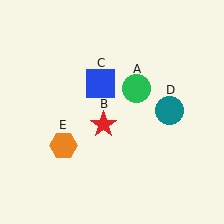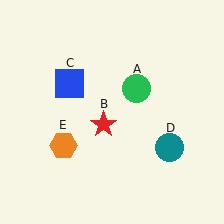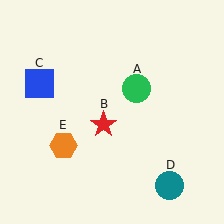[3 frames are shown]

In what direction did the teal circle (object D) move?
The teal circle (object D) moved down.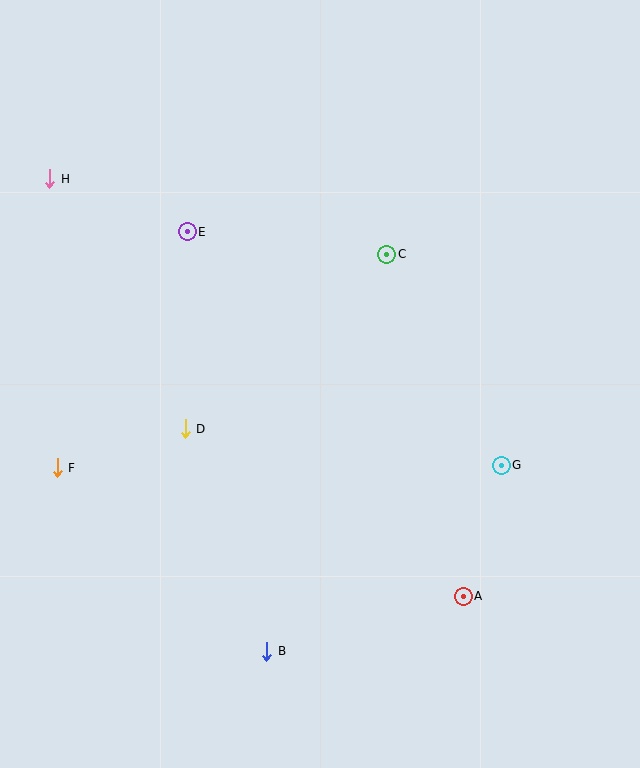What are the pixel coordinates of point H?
Point H is at (50, 179).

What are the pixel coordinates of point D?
Point D is at (185, 429).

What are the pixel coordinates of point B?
Point B is at (267, 651).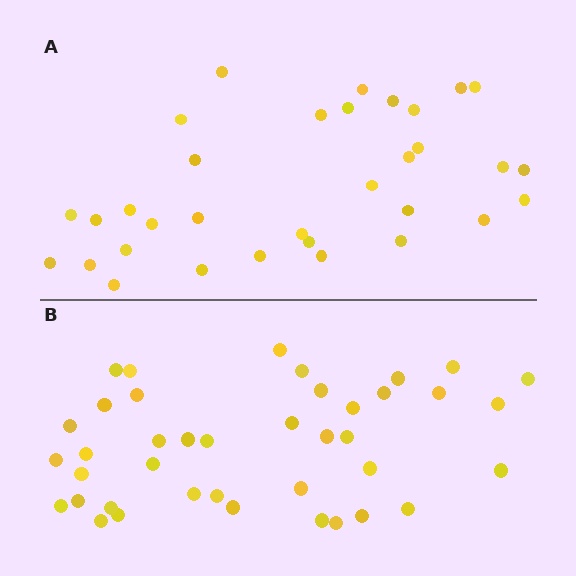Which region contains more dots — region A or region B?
Region B (the bottom region) has more dots.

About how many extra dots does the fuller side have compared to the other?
Region B has roughly 8 or so more dots than region A.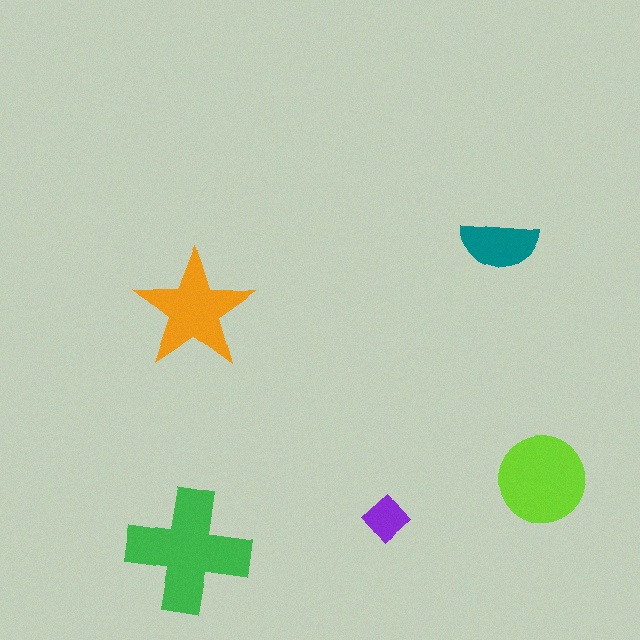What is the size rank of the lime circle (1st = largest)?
2nd.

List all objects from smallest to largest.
The purple diamond, the teal semicircle, the orange star, the lime circle, the green cross.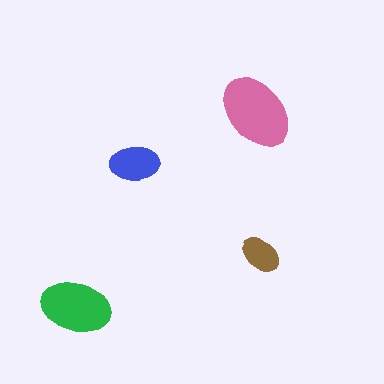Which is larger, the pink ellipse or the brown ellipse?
The pink one.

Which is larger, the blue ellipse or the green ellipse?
The green one.